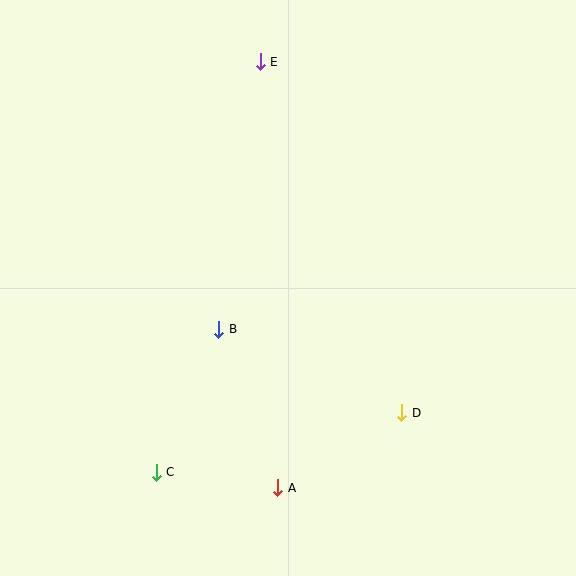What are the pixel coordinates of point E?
Point E is at (260, 62).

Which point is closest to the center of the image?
Point B at (219, 329) is closest to the center.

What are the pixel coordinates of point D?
Point D is at (402, 413).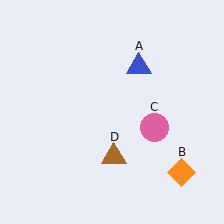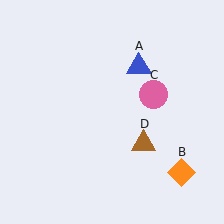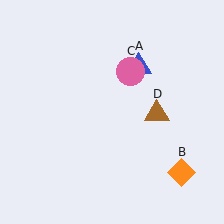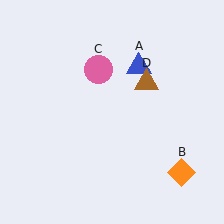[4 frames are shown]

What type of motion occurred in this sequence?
The pink circle (object C), brown triangle (object D) rotated counterclockwise around the center of the scene.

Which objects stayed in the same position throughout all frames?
Blue triangle (object A) and orange diamond (object B) remained stationary.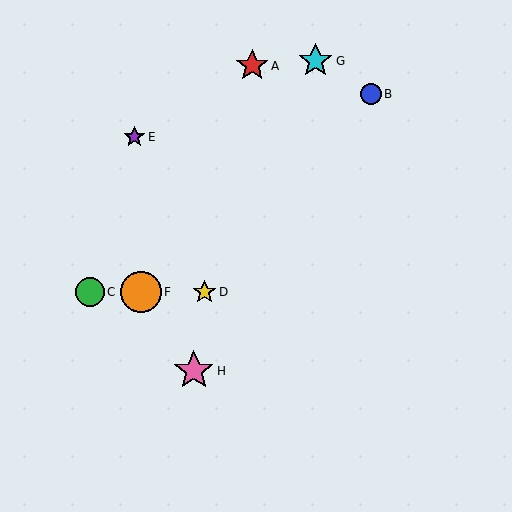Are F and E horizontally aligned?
No, F is at y≈292 and E is at y≈137.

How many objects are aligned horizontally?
3 objects (C, D, F) are aligned horizontally.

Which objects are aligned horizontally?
Objects C, D, F are aligned horizontally.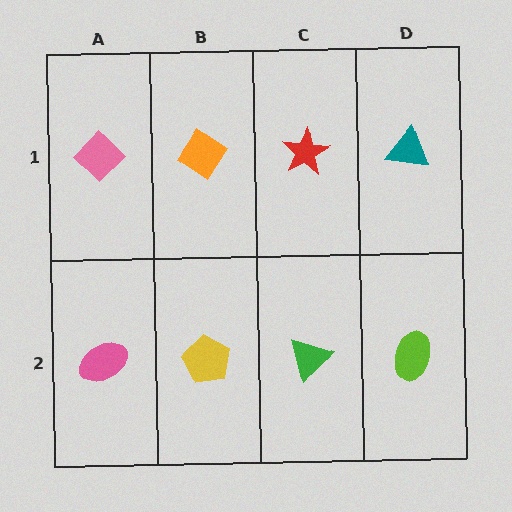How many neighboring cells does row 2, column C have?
3.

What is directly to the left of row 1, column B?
A pink diamond.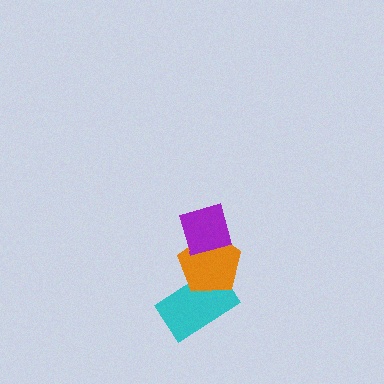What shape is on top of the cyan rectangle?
The orange pentagon is on top of the cyan rectangle.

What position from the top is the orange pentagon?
The orange pentagon is 2nd from the top.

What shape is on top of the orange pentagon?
The purple diamond is on top of the orange pentagon.